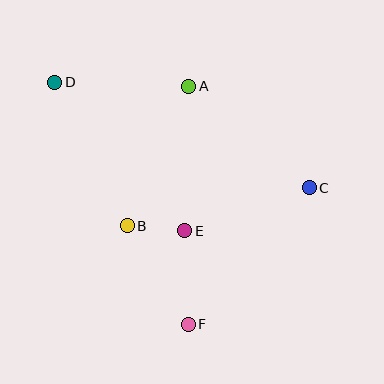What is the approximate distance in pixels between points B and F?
The distance between B and F is approximately 116 pixels.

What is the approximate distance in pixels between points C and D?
The distance between C and D is approximately 275 pixels.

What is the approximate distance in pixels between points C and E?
The distance between C and E is approximately 131 pixels.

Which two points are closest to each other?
Points B and E are closest to each other.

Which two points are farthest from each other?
Points D and F are farthest from each other.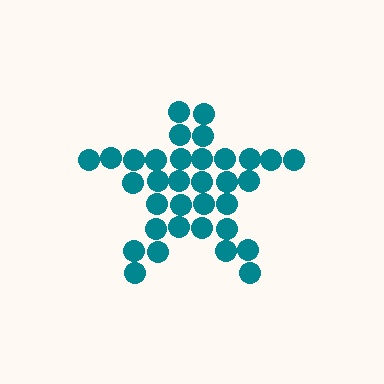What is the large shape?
The large shape is a star.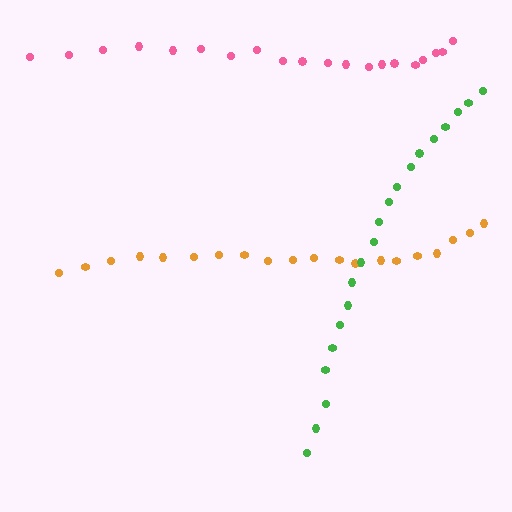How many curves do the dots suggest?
There are 3 distinct paths.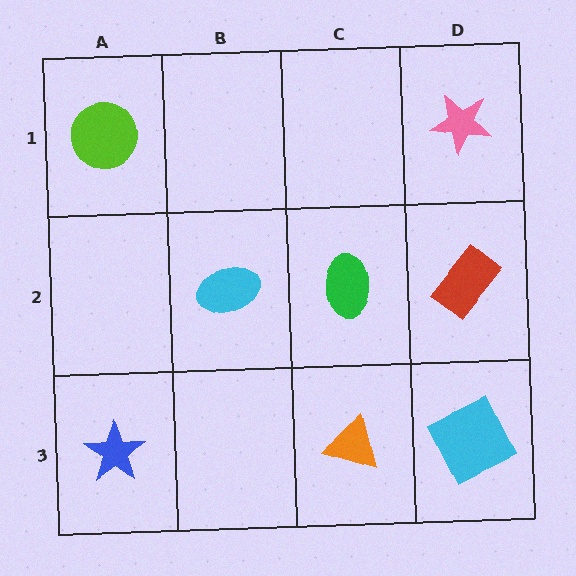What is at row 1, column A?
A lime circle.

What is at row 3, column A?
A blue star.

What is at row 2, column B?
A cyan ellipse.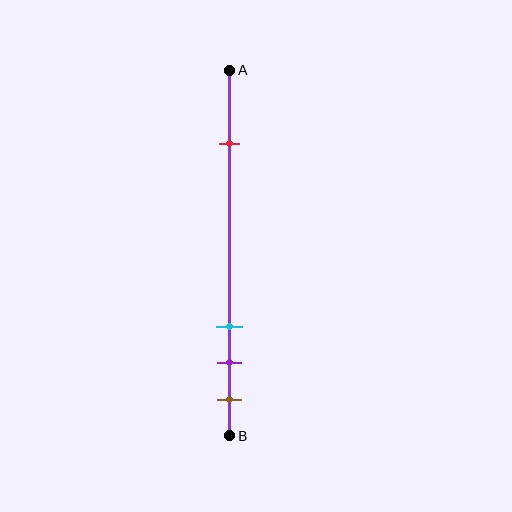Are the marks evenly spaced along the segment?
No, the marks are not evenly spaced.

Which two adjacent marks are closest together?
The purple and brown marks are the closest adjacent pair.